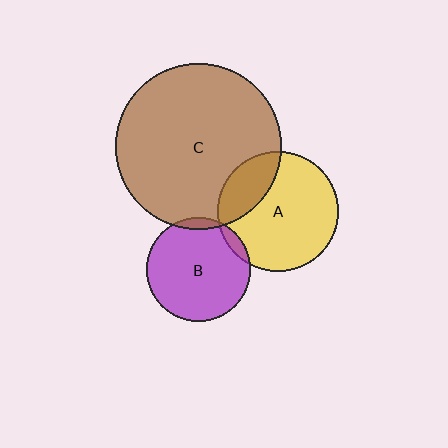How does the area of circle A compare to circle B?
Approximately 1.4 times.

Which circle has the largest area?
Circle C (brown).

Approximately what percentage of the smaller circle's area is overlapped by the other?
Approximately 5%.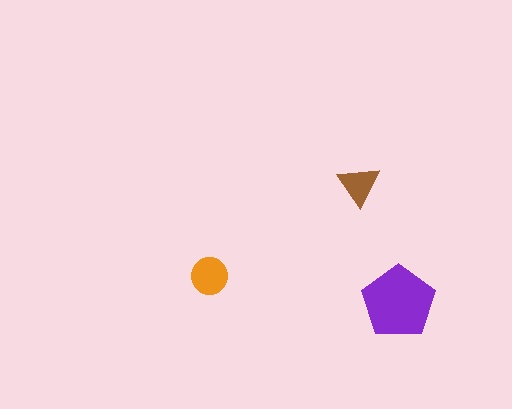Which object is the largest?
The purple pentagon.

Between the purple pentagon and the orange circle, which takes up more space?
The purple pentagon.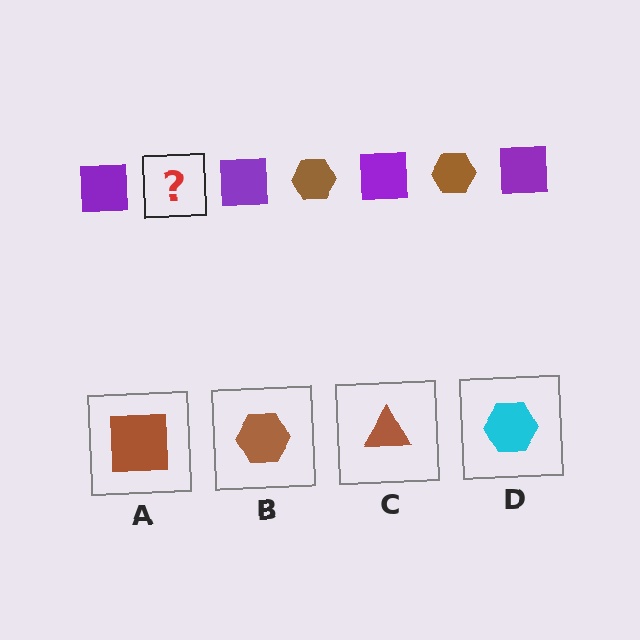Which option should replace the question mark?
Option B.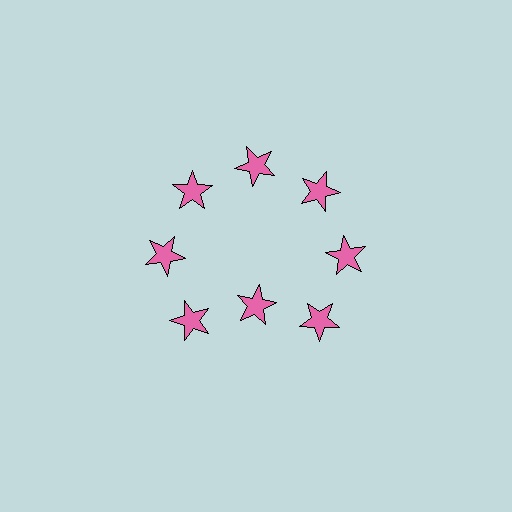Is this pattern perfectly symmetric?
No. The 8 pink stars are arranged in a ring, but one element near the 6 o'clock position is pulled inward toward the center, breaking the 8-fold rotational symmetry.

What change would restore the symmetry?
The symmetry would be restored by moving it outward, back onto the ring so that all 8 stars sit at equal angles and equal distance from the center.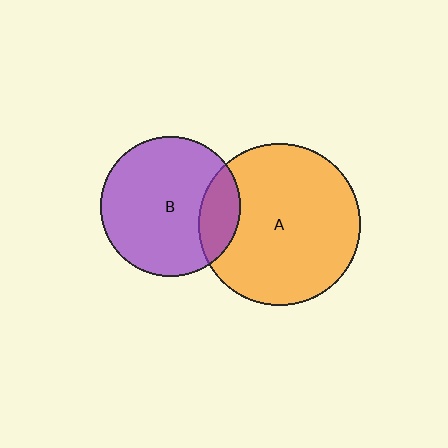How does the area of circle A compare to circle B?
Approximately 1.3 times.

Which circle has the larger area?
Circle A (orange).